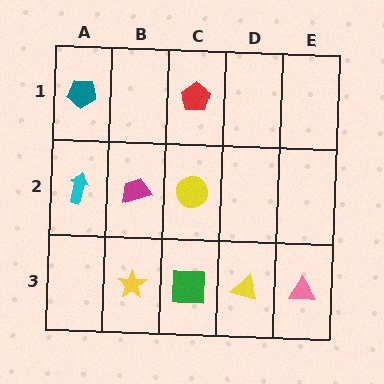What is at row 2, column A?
A cyan arrow.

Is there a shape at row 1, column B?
No, that cell is empty.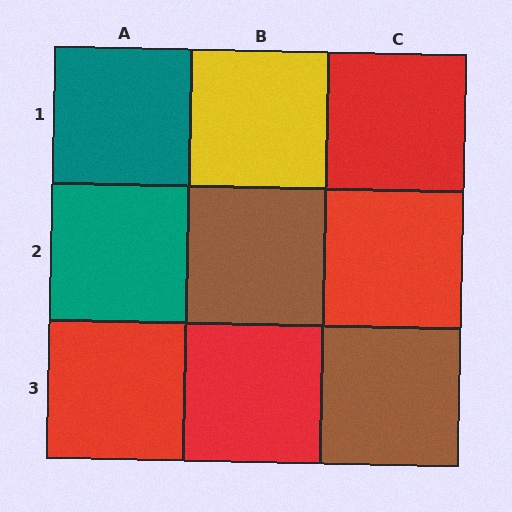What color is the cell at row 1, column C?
Red.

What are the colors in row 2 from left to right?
Teal, brown, red.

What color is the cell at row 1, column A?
Teal.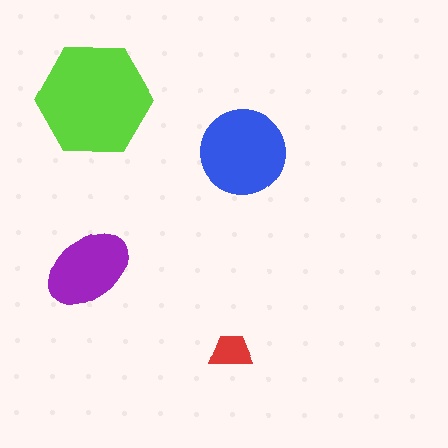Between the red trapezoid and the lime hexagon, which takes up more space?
The lime hexagon.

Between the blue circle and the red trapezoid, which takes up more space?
The blue circle.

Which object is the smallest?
The red trapezoid.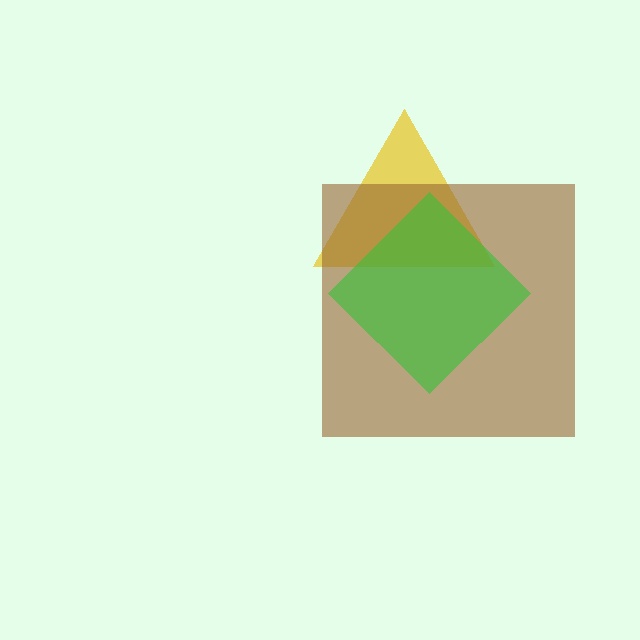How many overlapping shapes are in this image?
There are 3 overlapping shapes in the image.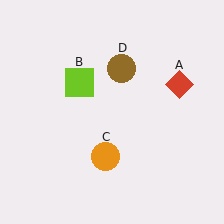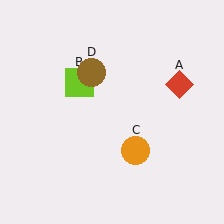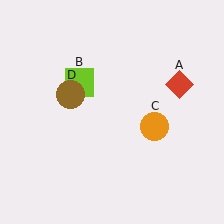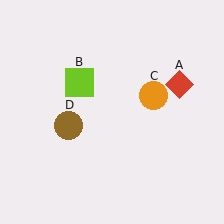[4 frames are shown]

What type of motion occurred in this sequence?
The orange circle (object C), brown circle (object D) rotated counterclockwise around the center of the scene.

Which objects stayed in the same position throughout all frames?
Red diamond (object A) and lime square (object B) remained stationary.